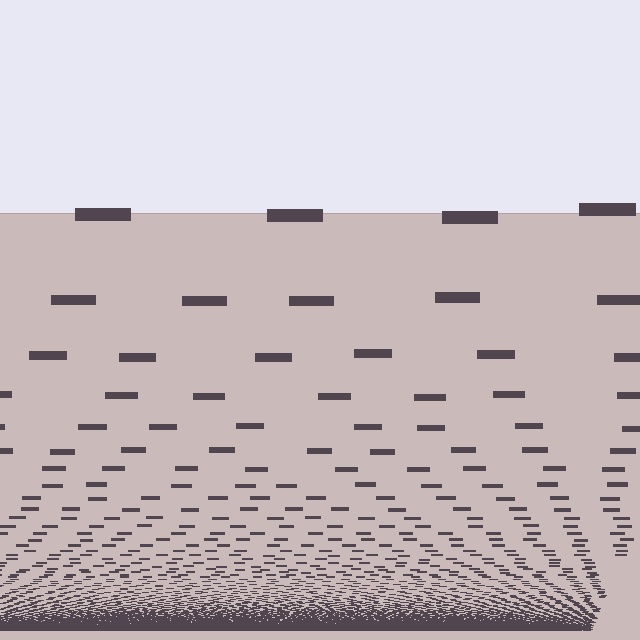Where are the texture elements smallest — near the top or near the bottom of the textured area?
Near the bottom.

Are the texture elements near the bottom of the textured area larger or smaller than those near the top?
Smaller. The gradient is inverted — elements near the bottom are smaller and denser.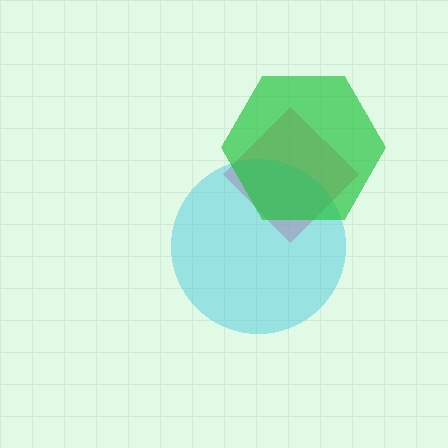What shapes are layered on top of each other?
The layered shapes are: a pink diamond, a cyan circle, a green hexagon.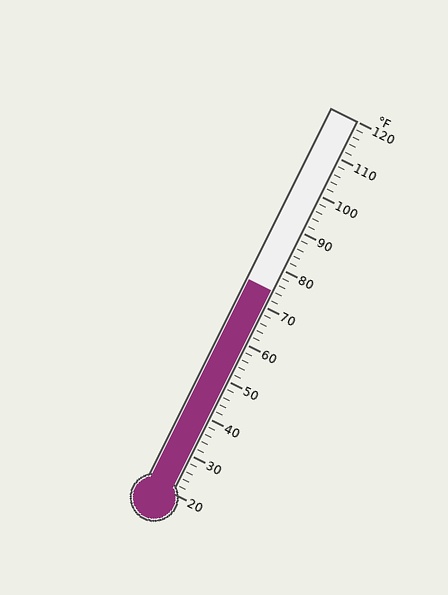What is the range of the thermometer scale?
The thermometer scale ranges from 20°F to 120°F.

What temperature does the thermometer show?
The thermometer shows approximately 74°F.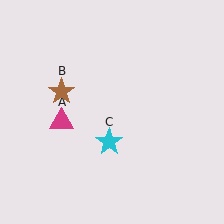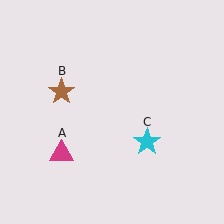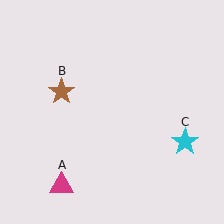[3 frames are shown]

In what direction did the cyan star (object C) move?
The cyan star (object C) moved right.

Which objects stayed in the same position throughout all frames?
Brown star (object B) remained stationary.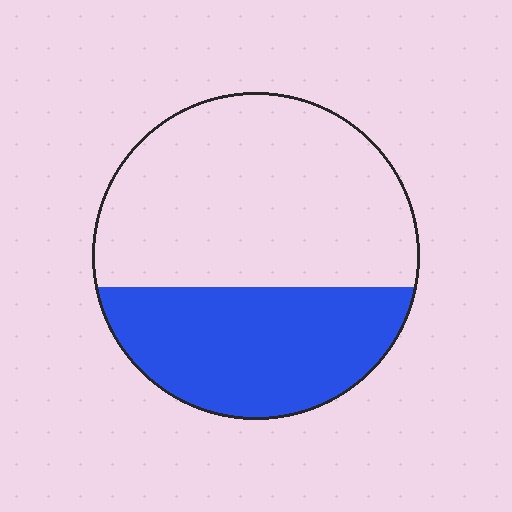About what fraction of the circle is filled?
About three eighths (3/8).